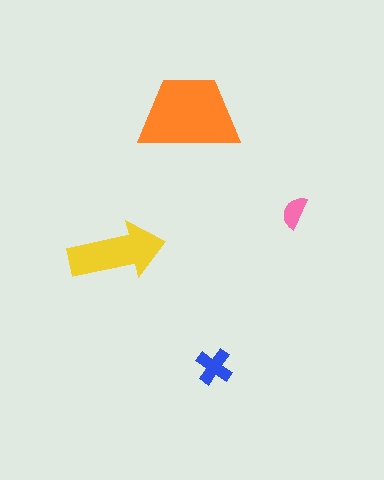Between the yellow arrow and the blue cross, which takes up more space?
The yellow arrow.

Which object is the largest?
The orange trapezoid.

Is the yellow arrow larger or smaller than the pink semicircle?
Larger.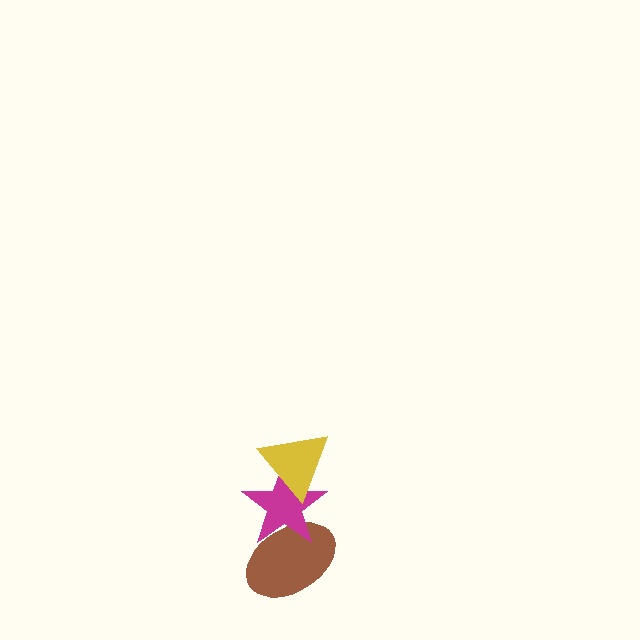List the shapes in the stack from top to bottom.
From top to bottom: the yellow triangle, the magenta star, the brown ellipse.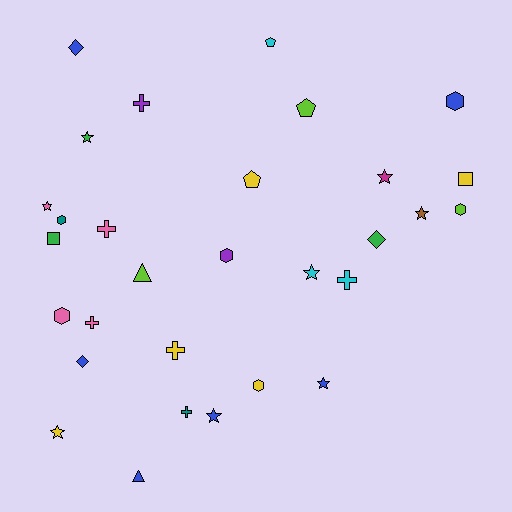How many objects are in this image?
There are 30 objects.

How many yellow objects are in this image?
There are 5 yellow objects.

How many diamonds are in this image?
There are 3 diamonds.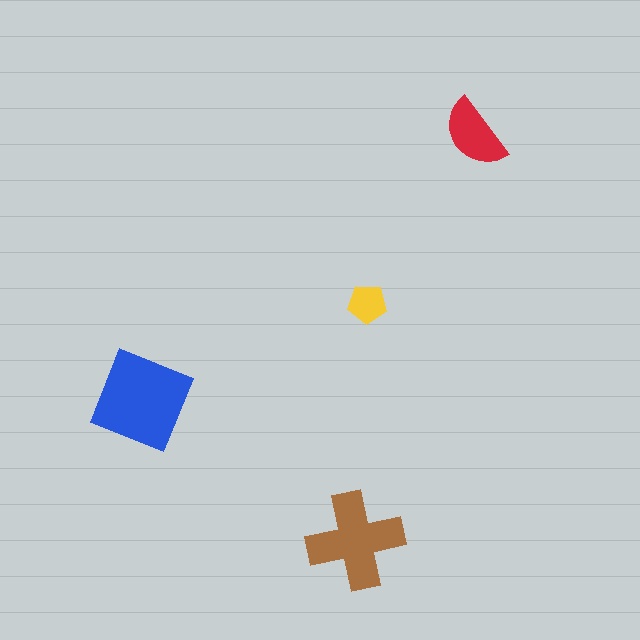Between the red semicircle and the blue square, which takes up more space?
The blue square.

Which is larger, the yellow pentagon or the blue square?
The blue square.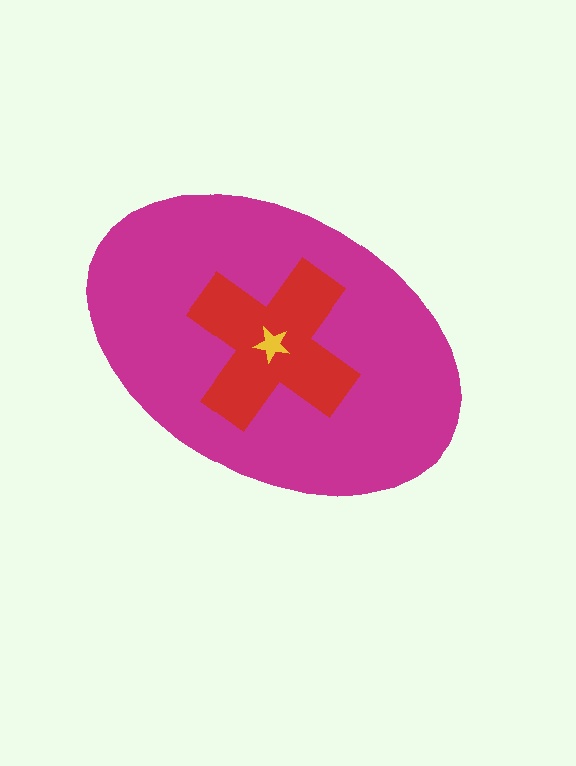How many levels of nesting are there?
3.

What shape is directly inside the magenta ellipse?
The red cross.